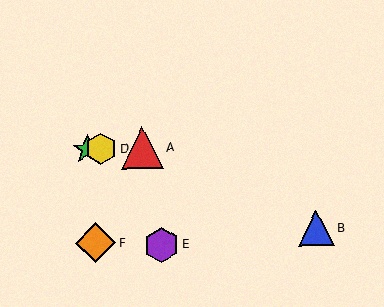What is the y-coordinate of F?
Object F is at y≈243.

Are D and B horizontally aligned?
No, D is at y≈149 and B is at y≈228.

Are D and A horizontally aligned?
Yes, both are at y≈149.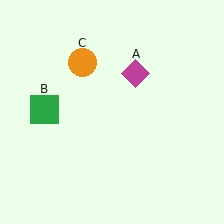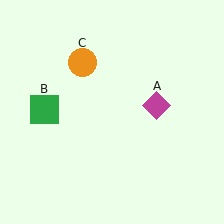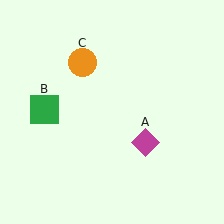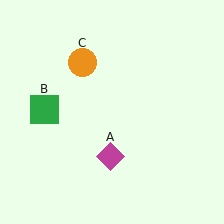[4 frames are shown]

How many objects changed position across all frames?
1 object changed position: magenta diamond (object A).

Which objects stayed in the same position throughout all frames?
Green square (object B) and orange circle (object C) remained stationary.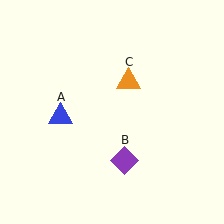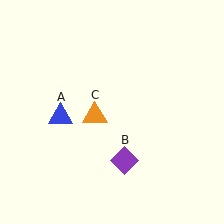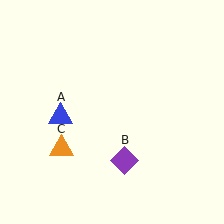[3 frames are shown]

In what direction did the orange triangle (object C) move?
The orange triangle (object C) moved down and to the left.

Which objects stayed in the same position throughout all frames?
Blue triangle (object A) and purple diamond (object B) remained stationary.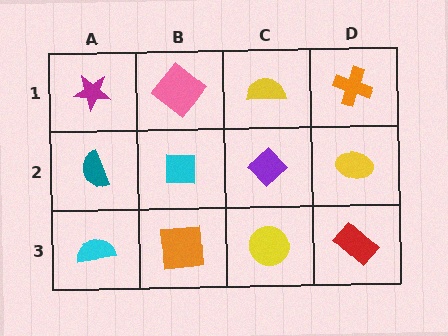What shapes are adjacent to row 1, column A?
A teal semicircle (row 2, column A), a pink diamond (row 1, column B).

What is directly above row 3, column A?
A teal semicircle.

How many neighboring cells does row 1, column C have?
3.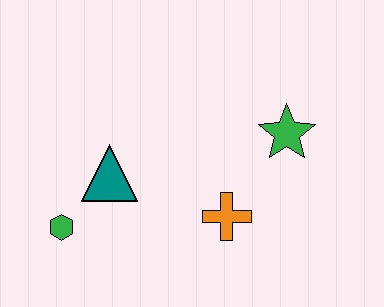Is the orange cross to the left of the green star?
Yes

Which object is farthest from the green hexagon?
The green star is farthest from the green hexagon.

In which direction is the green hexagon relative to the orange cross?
The green hexagon is to the left of the orange cross.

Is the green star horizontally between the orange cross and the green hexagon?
No